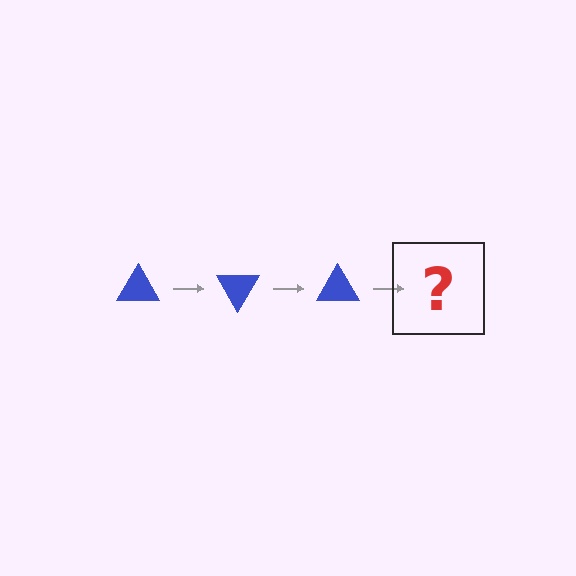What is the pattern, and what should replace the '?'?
The pattern is that the triangle rotates 60 degrees each step. The '?' should be a blue triangle rotated 180 degrees.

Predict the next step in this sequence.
The next step is a blue triangle rotated 180 degrees.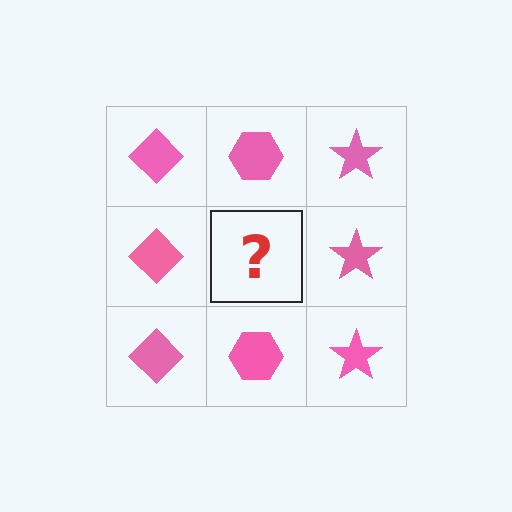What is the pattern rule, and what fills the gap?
The rule is that each column has a consistent shape. The gap should be filled with a pink hexagon.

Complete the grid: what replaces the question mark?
The question mark should be replaced with a pink hexagon.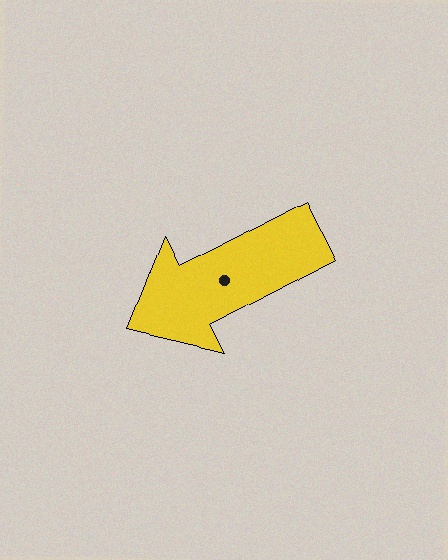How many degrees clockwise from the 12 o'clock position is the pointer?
Approximately 242 degrees.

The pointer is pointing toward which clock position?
Roughly 8 o'clock.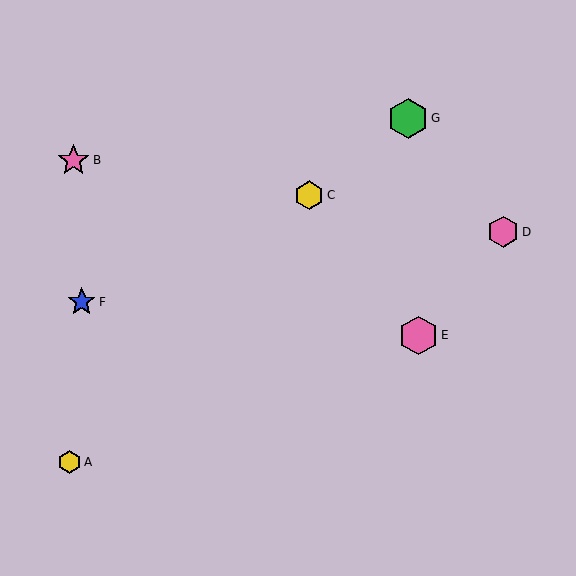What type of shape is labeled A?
Shape A is a yellow hexagon.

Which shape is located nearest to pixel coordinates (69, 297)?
The blue star (labeled F) at (82, 302) is nearest to that location.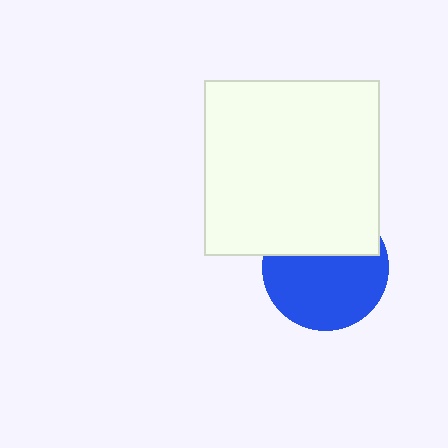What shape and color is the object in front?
The object in front is a white square.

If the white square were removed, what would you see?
You would see the complete blue circle.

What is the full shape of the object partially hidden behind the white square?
The partially hidden object is a blue circle.